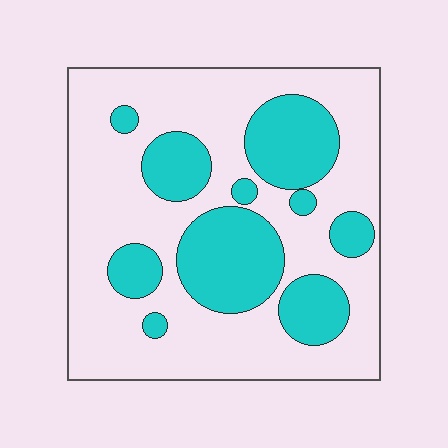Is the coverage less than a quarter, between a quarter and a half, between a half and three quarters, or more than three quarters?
Between a quarter and a half.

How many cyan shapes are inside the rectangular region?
10.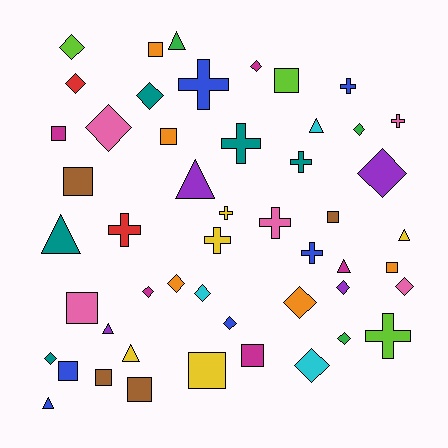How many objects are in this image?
There are 50 objects.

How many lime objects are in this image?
There are 3 lime objects.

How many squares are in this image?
There are 13 squares.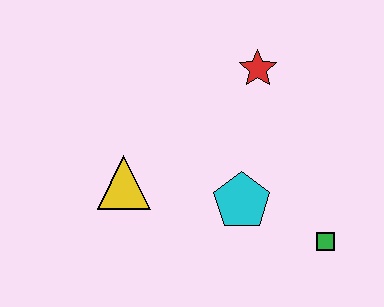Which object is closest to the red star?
The cyan pentagon is closest to the red star.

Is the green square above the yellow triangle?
No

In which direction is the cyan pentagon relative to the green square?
The cyan pentagon is to the left of the green square.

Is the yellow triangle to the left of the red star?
Yes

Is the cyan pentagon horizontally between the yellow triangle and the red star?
Yes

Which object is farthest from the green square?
The yellow triangle is farthest from the green square.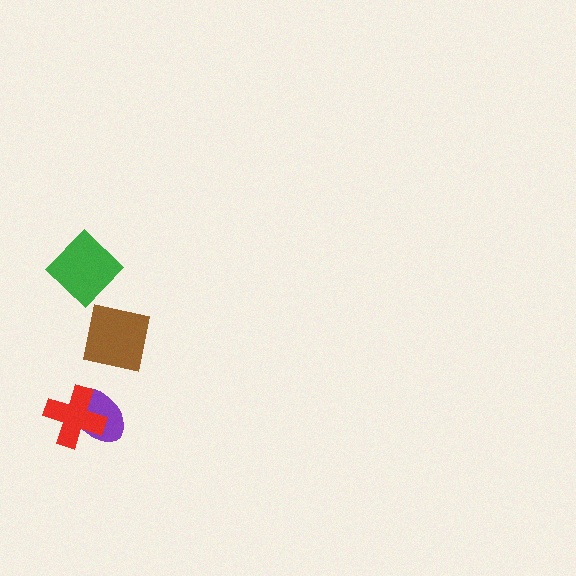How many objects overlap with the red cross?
1 object overlaps with the red cross.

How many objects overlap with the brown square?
0 objects overlap with the brown square.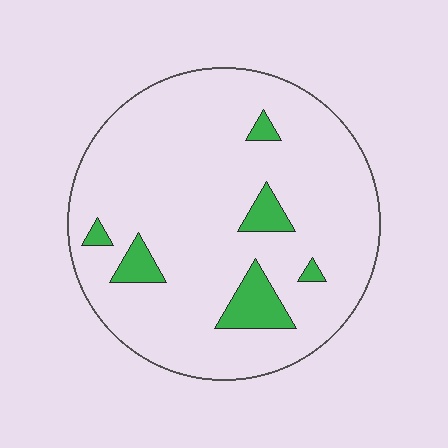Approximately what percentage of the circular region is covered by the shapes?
Approximately 10%.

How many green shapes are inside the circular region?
6.